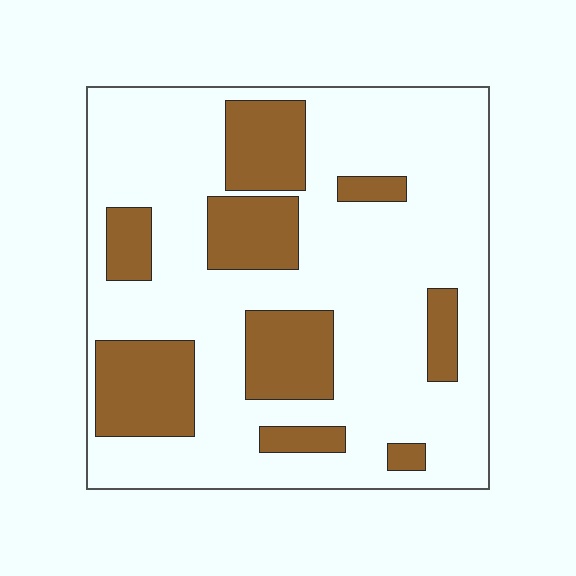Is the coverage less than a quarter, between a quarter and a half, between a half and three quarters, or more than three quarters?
Between a quarter and a half.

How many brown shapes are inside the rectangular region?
9.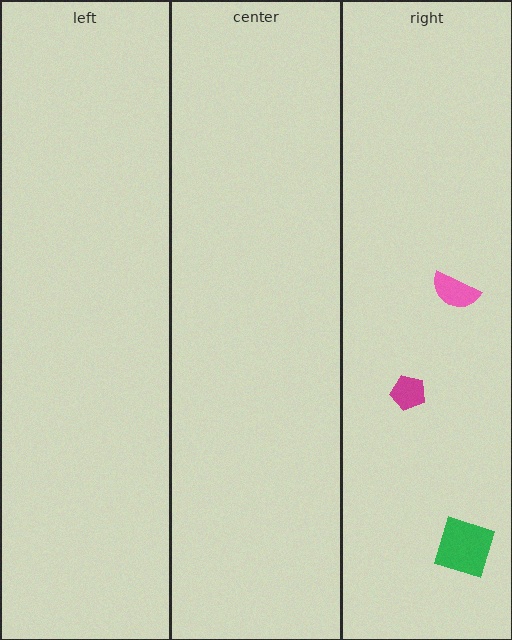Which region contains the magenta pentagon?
The right region.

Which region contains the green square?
The right region.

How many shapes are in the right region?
3.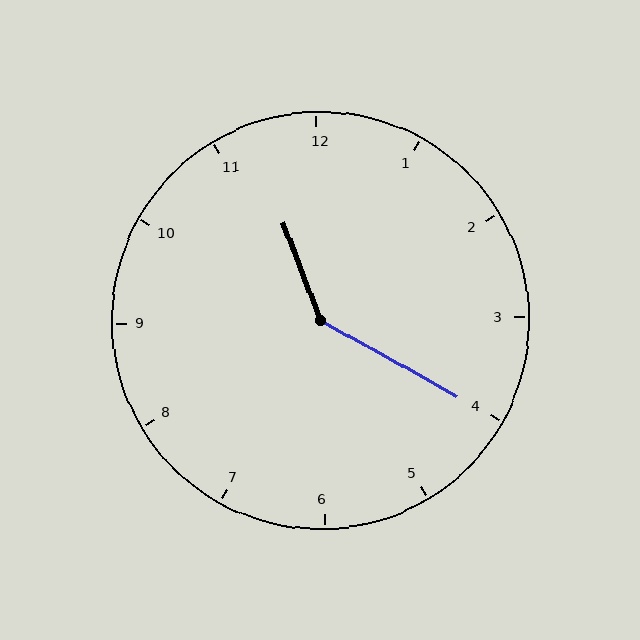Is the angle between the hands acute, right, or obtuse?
It is obtuse.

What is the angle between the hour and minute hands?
Approximately 140 degrees.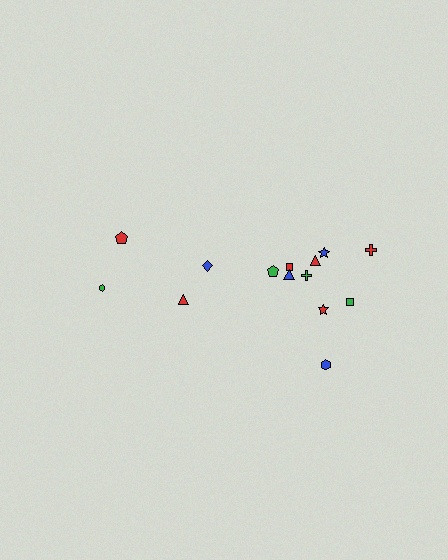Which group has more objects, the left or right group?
The right group.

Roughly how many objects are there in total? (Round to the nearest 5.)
Roughly 15 objects in total.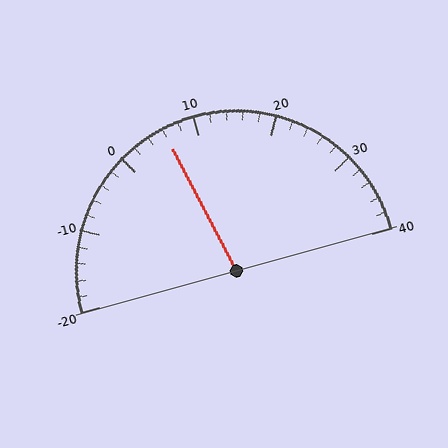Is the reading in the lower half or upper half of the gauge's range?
The reading is in the lower half of the range (-20 to 40).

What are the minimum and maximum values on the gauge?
The gauge ranges from -20 to 40.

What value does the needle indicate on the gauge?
The needle indicates approximately 6.